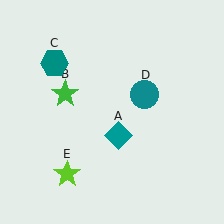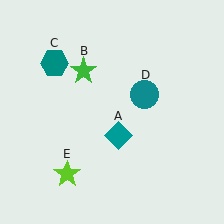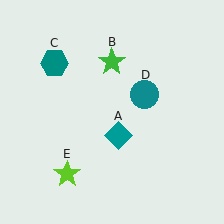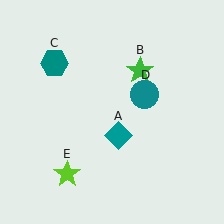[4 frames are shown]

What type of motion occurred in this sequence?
The green star (object B) rotated clockwise around the center of the scene.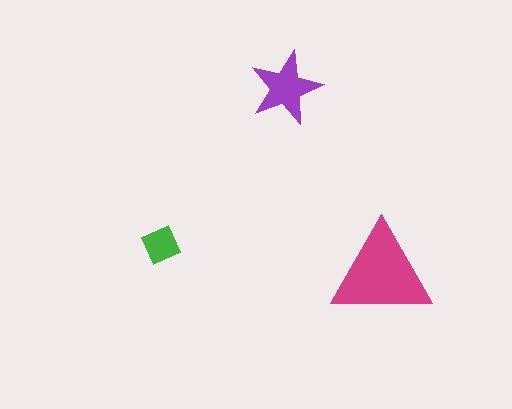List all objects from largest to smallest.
The magenta triangle, the purple star, the green diamond.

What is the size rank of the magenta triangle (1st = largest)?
1st.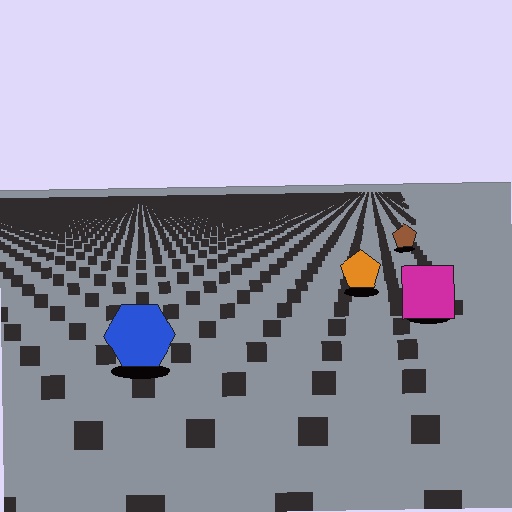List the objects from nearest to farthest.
From nearest to farthest: the blue hexagon, the magenta square, the orange pentagon, the brown pentagon.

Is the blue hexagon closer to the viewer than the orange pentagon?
Yes. The blue hexagon is closer — you can tell from the texture gradient: the ground texture is coarser near it.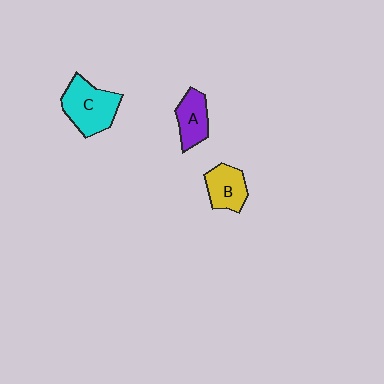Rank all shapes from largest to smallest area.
From largest to smallest: C (cyan), B (yellow), A (purple).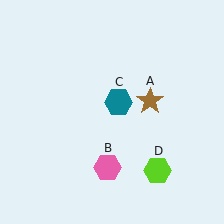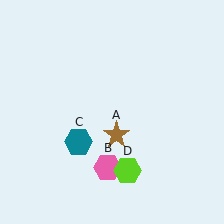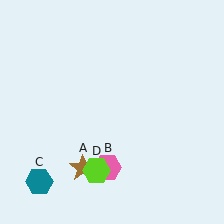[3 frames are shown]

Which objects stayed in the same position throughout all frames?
Pink hexagon (object B) remained stationary.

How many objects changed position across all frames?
3 objects changed position: brown star (object A), teal hexagon (object C), lime hexagon (object D).